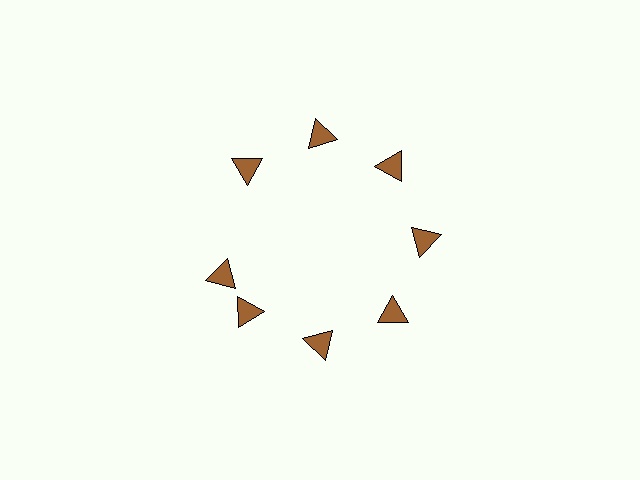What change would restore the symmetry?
The symmetry would be restored by rotating it back into even spacing with its neighbors so that all 8 triangles sit at equal angles and equal distance from the center.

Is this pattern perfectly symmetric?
No. The 8 brown triangles are arranged in a ring, but one element near the 9 o'clock position is rotated out of alignment along the ring, breaking the 8-fold rotational symmetry.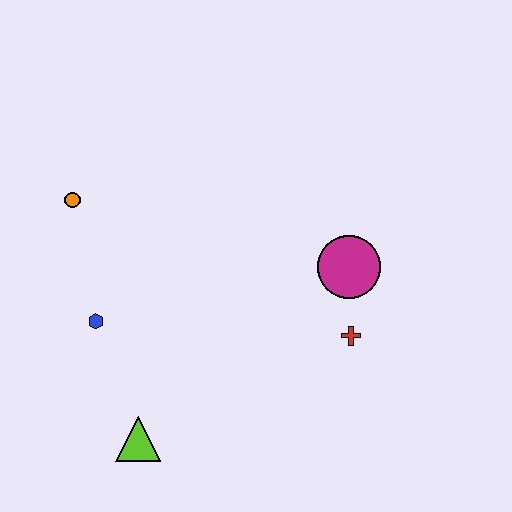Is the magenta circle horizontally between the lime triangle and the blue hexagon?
No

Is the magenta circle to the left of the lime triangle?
No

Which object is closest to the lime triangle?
The blue hexagon is closest to the lime triangle.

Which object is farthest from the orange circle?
The red cross is farthest from the orange circle.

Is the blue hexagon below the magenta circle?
Yes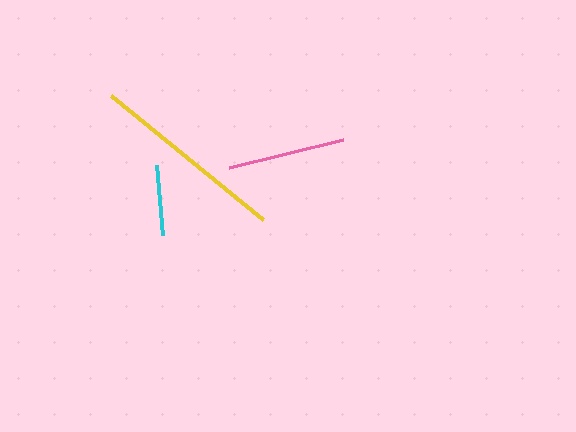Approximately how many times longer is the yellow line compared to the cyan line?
The yellow line is approximately 2.8 times the length of the cyan line.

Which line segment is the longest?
The yellow line is the longest at approximately 196 pixels.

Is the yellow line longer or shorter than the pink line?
The yellow line is longer than the pink line.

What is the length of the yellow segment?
The yellow segment is approximately 196 pixels long.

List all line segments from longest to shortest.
From longest to shortest: yellow, pink, cyan.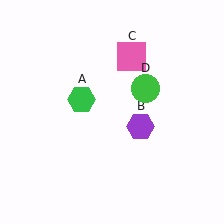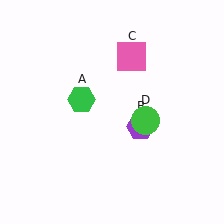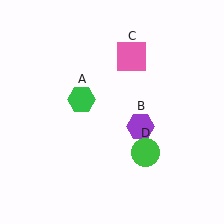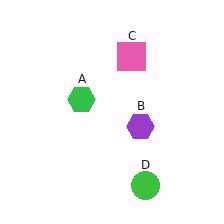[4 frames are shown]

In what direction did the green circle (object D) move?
The green circle (object D) moved down.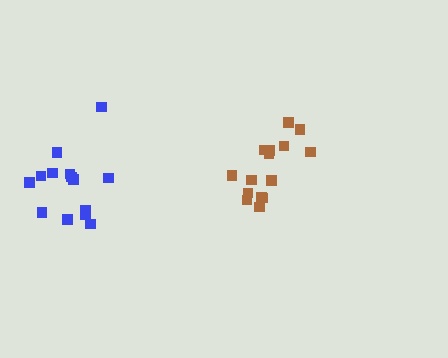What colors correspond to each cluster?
The clusters are colored: blue, brown.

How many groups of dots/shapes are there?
There are 2 groups.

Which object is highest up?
The brown cluster is topmost.